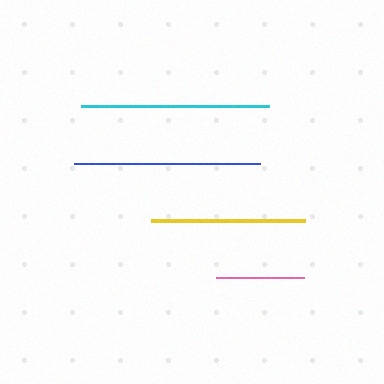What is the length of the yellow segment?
The yellow segment is approximately 154 pixels long.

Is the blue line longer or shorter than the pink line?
The blue line is longer than the pink line.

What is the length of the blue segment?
The blue segment is approximately 186 pixels long.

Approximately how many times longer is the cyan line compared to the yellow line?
The cyan line is approximately 1.2 times the length of the yellow line.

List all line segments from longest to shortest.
From longest to shortest: cyan, blue, yellow, pink.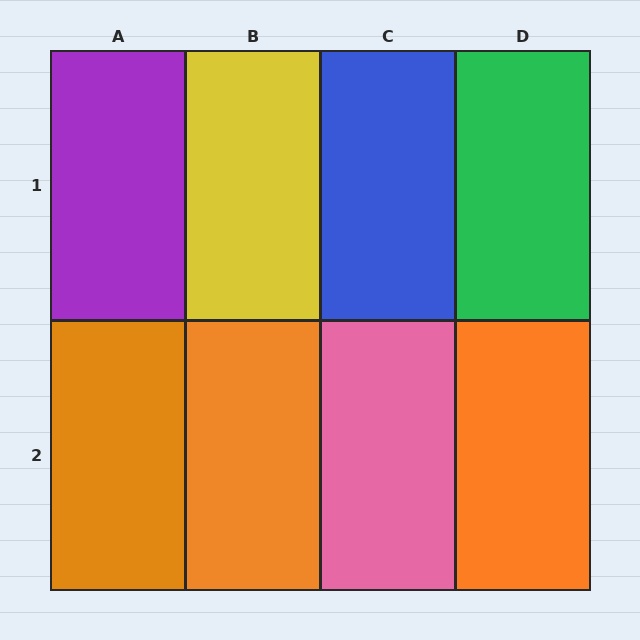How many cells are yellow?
1 cell is yellow.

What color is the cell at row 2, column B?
Orange.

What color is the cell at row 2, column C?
Pink.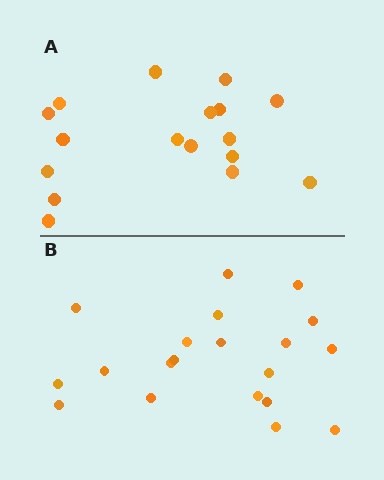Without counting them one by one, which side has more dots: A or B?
Region B (the bottom region) has more dots.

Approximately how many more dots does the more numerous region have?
Region B has just a few more — roughly 2 or 3 more dots than region A.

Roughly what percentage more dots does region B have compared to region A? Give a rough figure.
About 20% more.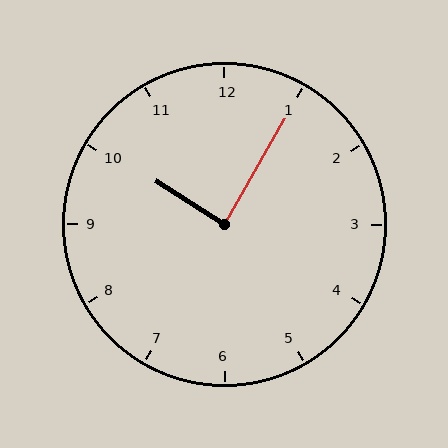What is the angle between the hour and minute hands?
Approximately 88 degrees.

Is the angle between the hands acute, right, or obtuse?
It is right.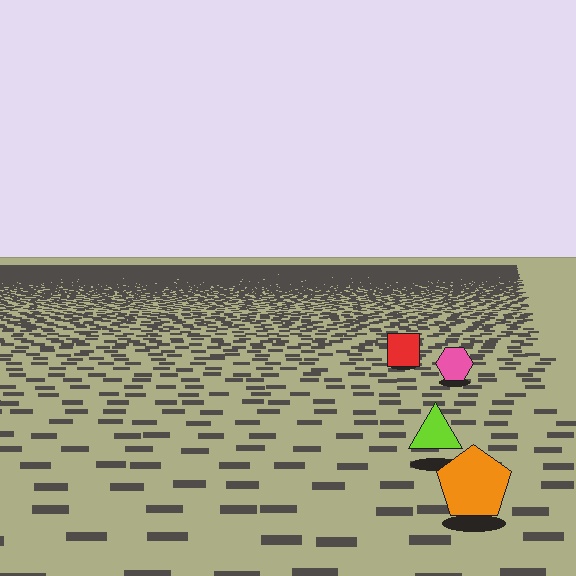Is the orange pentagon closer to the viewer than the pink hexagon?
Yes. The orange pentagon is closer — you can tell from the texture gradient: the ground texture is coarser near it.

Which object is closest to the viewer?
The orange pentagon is closest. The texture marks near it are larger and more spread out.